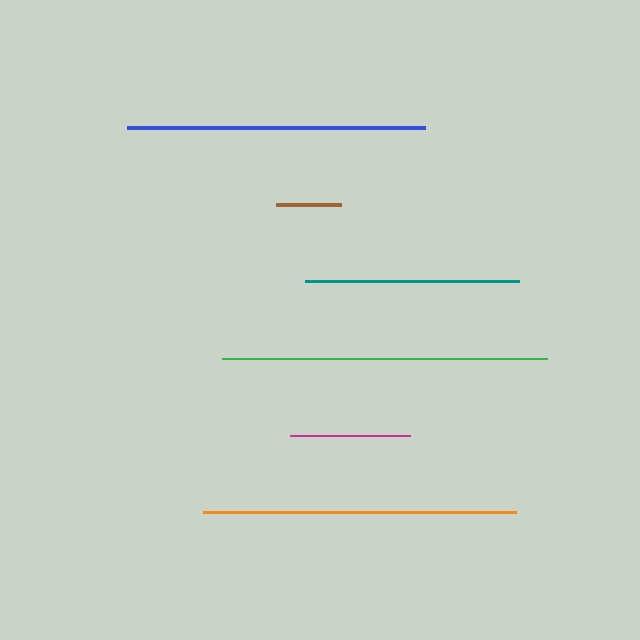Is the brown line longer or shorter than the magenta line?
The magenta line is longer than the brown line.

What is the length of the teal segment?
The teal segment is approximately 214 pixels long.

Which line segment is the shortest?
The brown line is the shortest at approximately 65 pixels.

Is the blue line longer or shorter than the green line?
The green line is longer than the blue line.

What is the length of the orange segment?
The orange segment is approximately 313 pixels long.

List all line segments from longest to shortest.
From longest to shortest: green, orange, blue, teal, magenta, brown.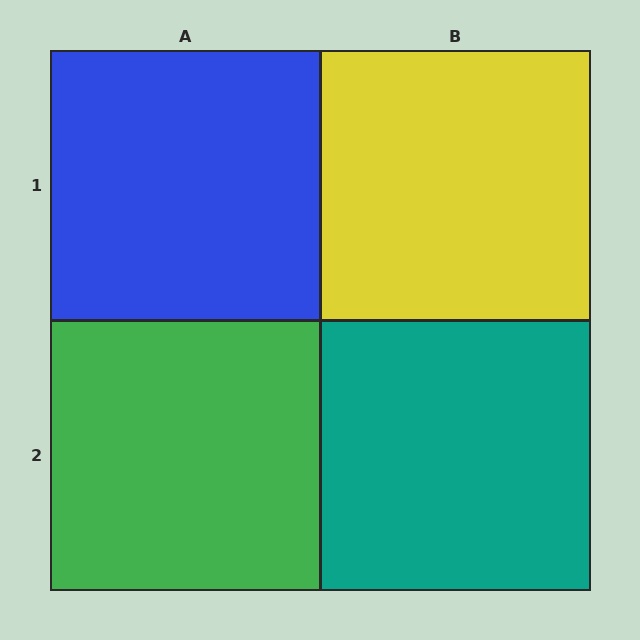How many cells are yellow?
1 cell is yellow.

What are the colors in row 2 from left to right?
Green, teal.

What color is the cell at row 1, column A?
Blue.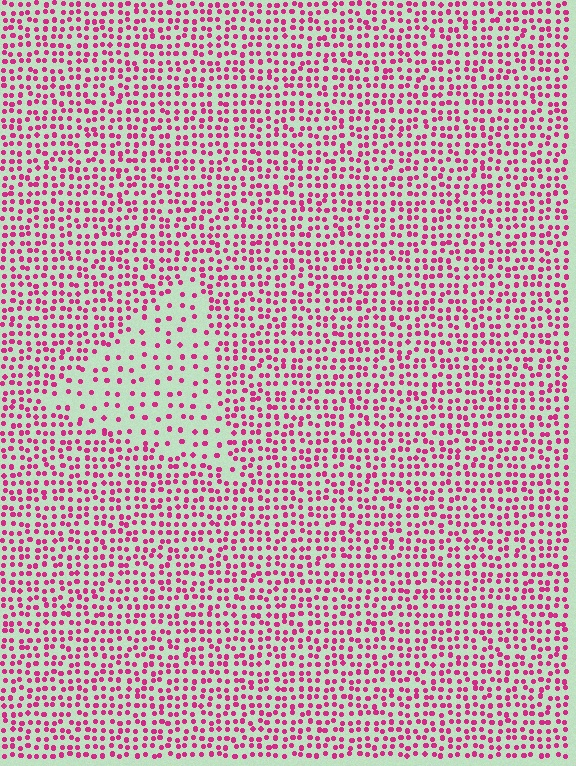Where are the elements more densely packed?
The elements are more densely packed outside the triangle boundary.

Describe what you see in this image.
The image contains small magenta elements arranged at two different densities. A triangle-shaped region is visible where the elements are less densely packed than the surrounding area.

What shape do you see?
I see a triangle.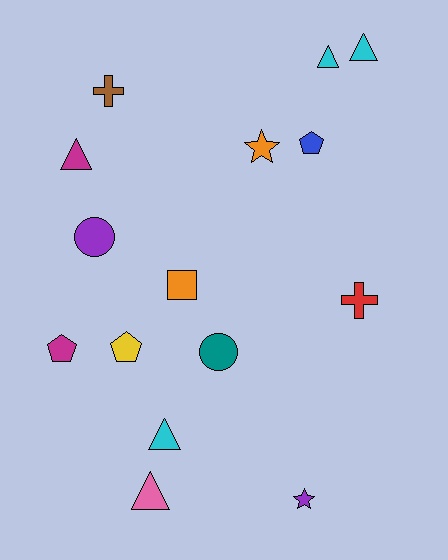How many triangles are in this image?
There are 5 triangles.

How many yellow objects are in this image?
There is 1 yellow object.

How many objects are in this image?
There are 15 objects.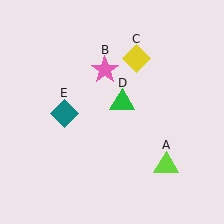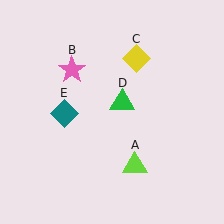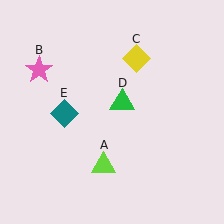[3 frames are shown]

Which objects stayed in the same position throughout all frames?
Yellow diamond (object C) and green triangle (object D) and teal diamond (object E) remained stationary.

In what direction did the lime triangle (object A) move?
The lime triangle (object A) moved left.